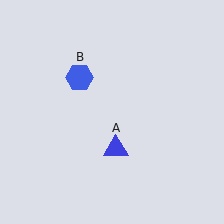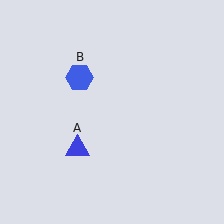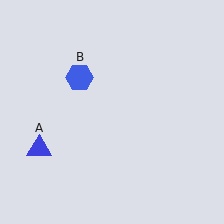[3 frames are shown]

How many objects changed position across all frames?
1 object changed position: blue triangle (object A).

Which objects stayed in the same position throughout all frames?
Blue hexagon (object B) remained stationary.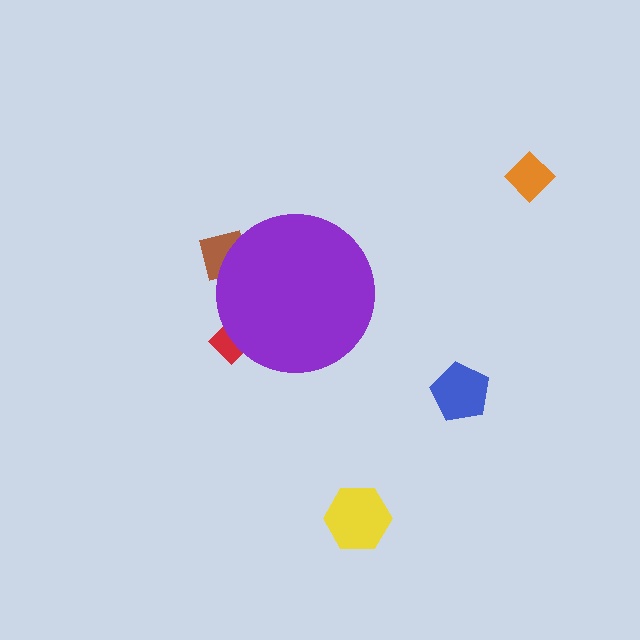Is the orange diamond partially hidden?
No, the orange diamond is fully visible.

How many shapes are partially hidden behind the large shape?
2 shapes are partially hidden.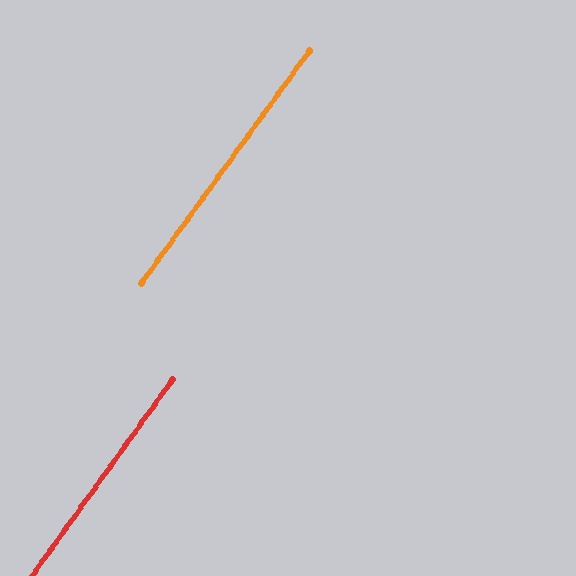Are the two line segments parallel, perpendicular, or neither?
Parallel — their directions differ by only 0.1°.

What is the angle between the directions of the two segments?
Approximately 0 degrees.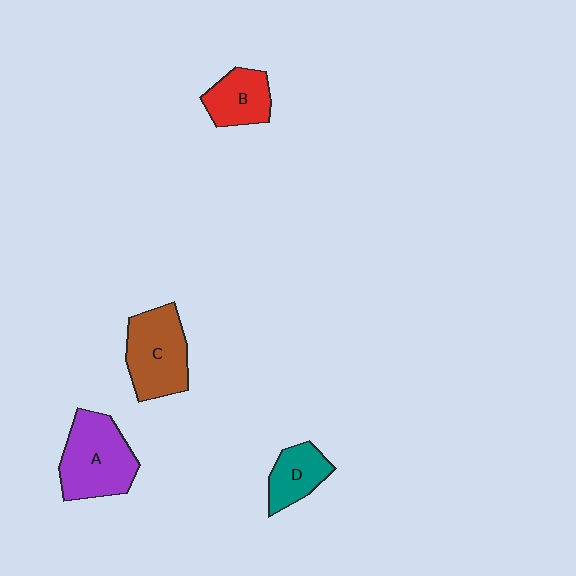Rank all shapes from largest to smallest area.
From largest to smallest: A (purple), C (brown), B (red), D (teal).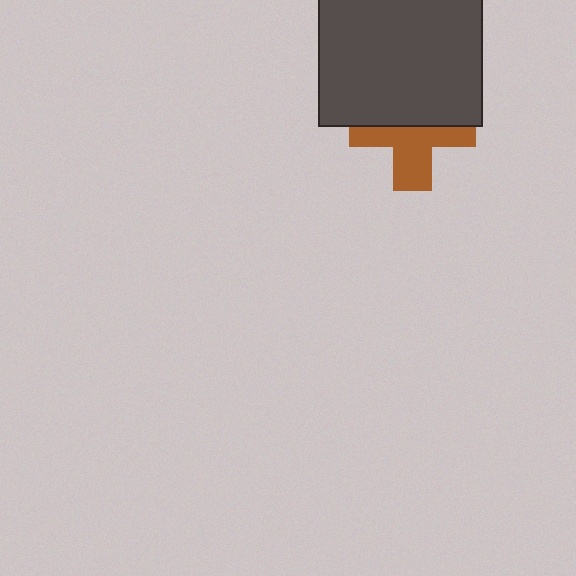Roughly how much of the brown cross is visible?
About half of it is visible (roughly 50%).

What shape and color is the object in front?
The object in front is a dark gray square.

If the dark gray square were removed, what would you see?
You would see the complete brown cross.